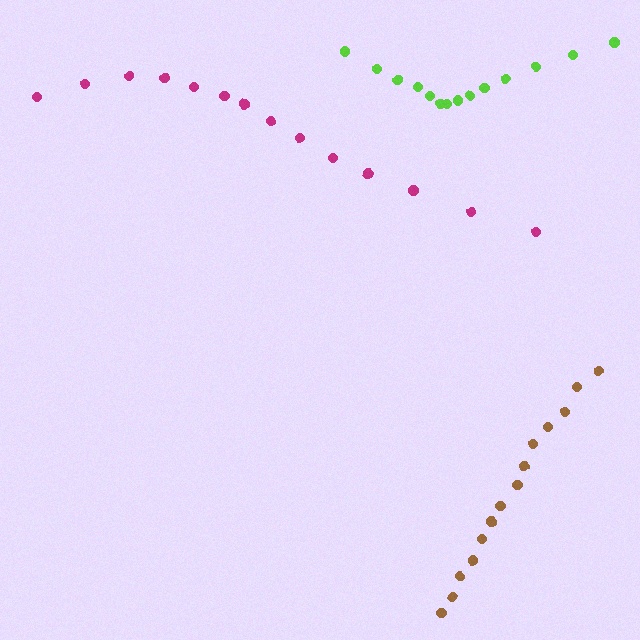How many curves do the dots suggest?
There are 3 distinct paths.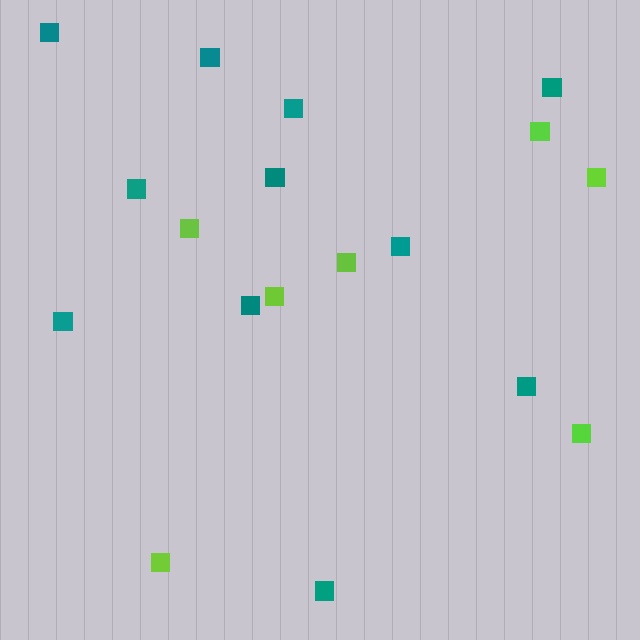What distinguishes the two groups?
There are 2 groups: one group of lime squares (7) and one group of teal squares (11).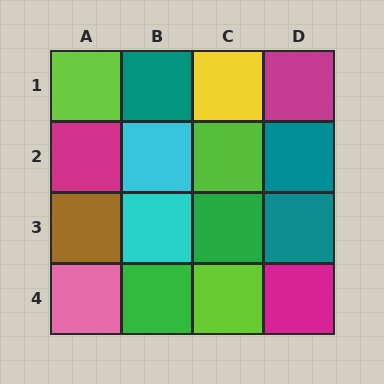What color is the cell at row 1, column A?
Lime.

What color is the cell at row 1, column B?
Teal.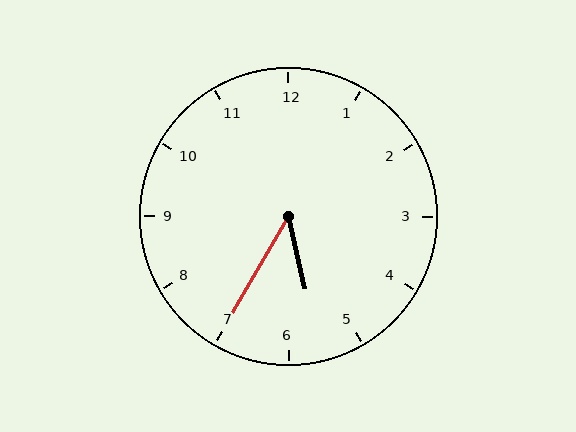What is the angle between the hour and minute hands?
Approximately 42 degrees.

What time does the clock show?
5:35.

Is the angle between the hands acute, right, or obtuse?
It is acute.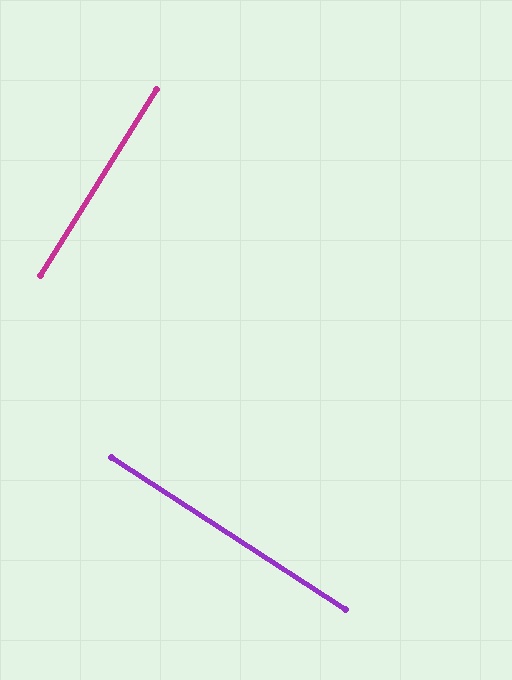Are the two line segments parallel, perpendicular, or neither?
Perpendicular — they meet at approximately 89°.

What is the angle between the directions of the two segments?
Approximately 89 degrees.